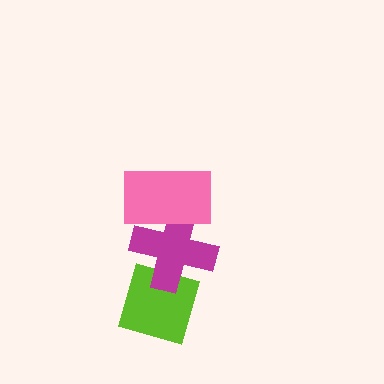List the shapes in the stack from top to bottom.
From top to bottom: the pink rectangle, the magenta cross, the lime diamond.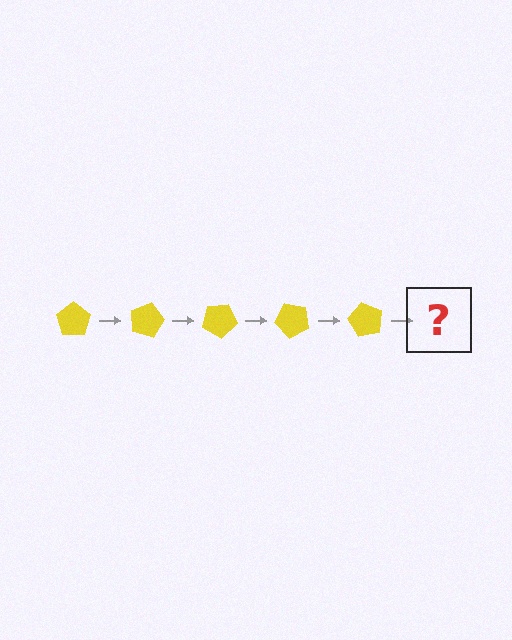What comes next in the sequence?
The next element should be a yellow pentagon rotated 75 degrees.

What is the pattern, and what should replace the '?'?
The pattern is that the pentagon rotates 15 degrees each step. The '?' should be a yellow pentagon rotated 75 degrees.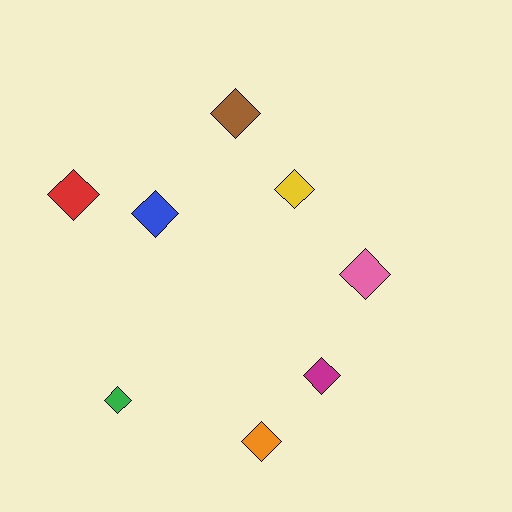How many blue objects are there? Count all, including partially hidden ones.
There is 1 blue object.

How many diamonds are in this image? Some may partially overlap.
There are 8 diamonds.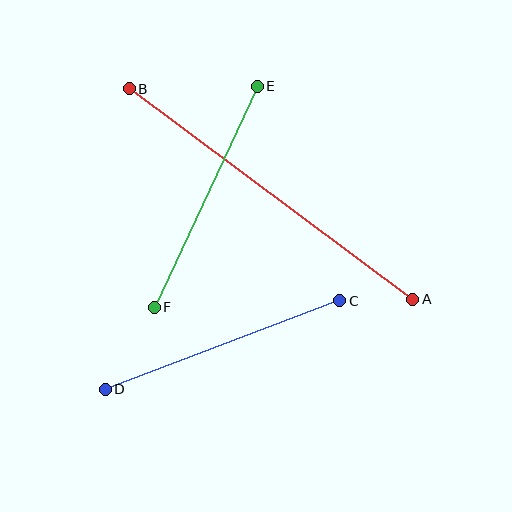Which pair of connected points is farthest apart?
Points A and B are farthest apart.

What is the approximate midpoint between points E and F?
The midpoint is at approximately (206, 197) pixels.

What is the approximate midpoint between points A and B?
The midpoint is at approximately (271, 194) pixels.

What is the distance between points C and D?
The distance is approximately 251 pixels.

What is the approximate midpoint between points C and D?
The midpoint is at approximately (223, 345) pixels.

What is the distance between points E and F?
The distance is approximately 243 pixels.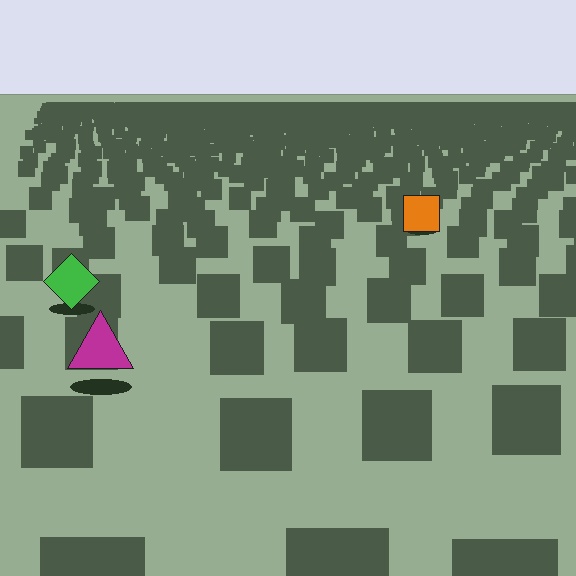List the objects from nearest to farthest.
From nearest to farthest: the magenta triangle, the green diamond, the orange square.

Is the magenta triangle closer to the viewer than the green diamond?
Yes. The magenta triangle is closer — you can tell from the texture gradient: the ground texture is coarser near it.